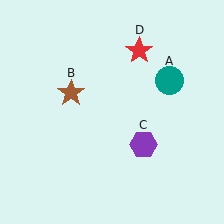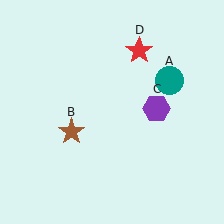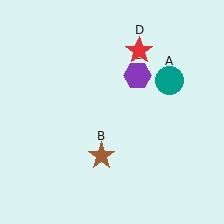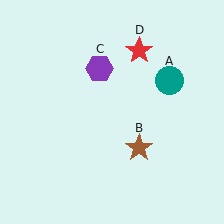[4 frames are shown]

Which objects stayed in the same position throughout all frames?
Teal circle (object A) and red star (object D) remained stationary.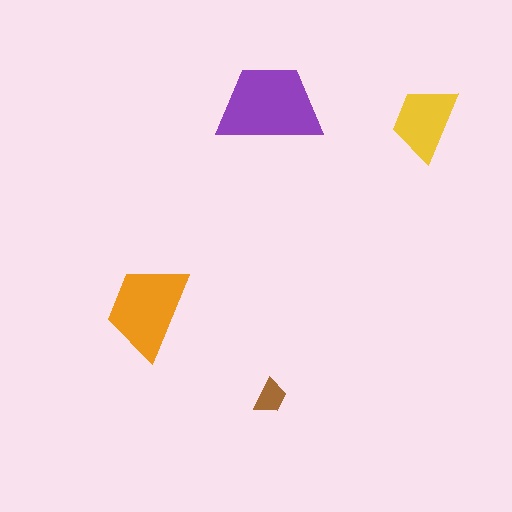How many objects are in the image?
There are 4 objects in the image.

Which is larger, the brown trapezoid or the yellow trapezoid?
The yellow one.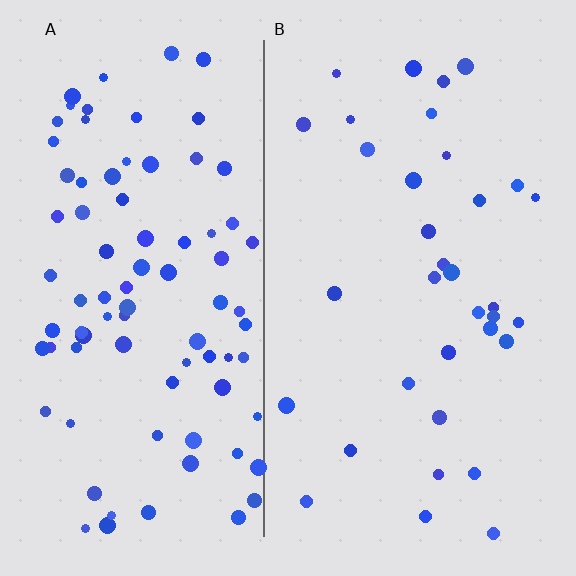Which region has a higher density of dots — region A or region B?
A (the left).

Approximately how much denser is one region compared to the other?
Approximately 2.5× — region A over region B.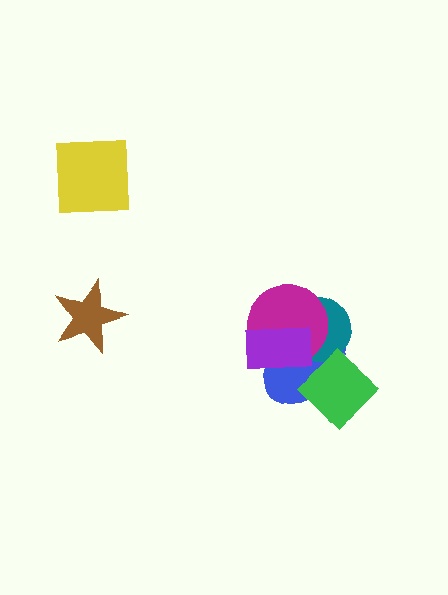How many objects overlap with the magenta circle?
3 objects overlap with the magenta circle.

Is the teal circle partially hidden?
Yes, it is partially covered by another shape.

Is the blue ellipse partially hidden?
Yes, it is partially covered by another shape.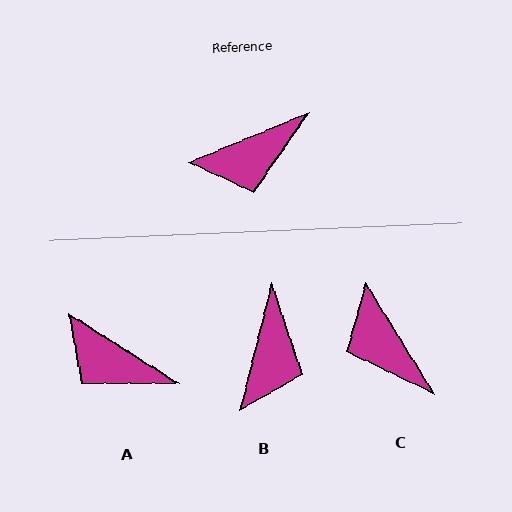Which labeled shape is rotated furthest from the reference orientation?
C, about 81 degrees away.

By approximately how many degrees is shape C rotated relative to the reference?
Approximately 81 degrees clockwise.